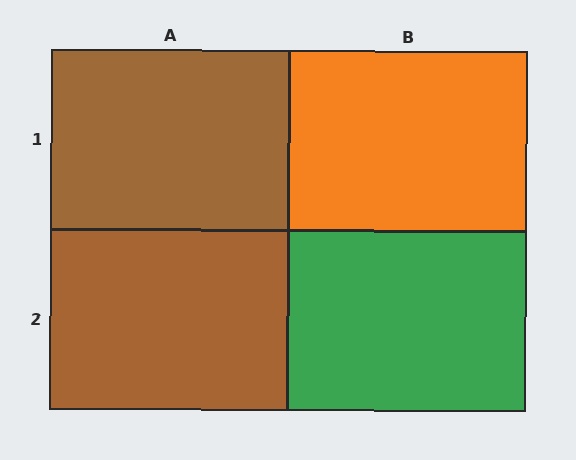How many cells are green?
1 cell is green.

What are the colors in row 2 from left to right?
Brown, green.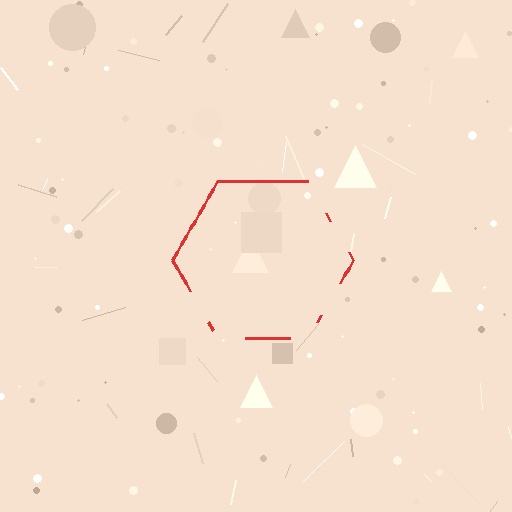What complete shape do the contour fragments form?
The contour fragments form a hexagon.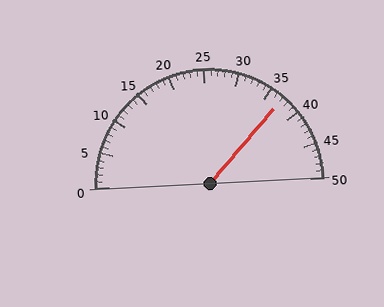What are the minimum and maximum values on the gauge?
The gauge ranges from 0 to 50.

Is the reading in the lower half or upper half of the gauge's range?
The reading is in the upper half of the range (0 to 50).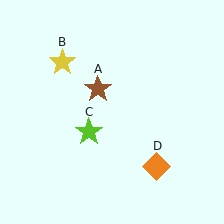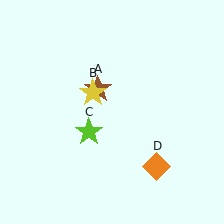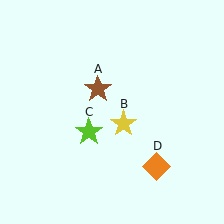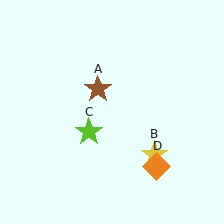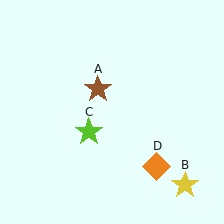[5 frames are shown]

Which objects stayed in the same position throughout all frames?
Brown star (object A) and lime star (object C) and orange diamond (object D) remained stationary.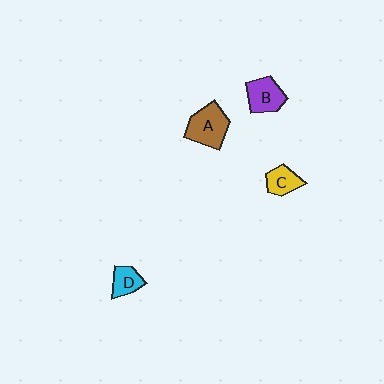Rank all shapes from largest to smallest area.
From largest to smallest: A (brown), B (purple), C (yellow), D (cyan).